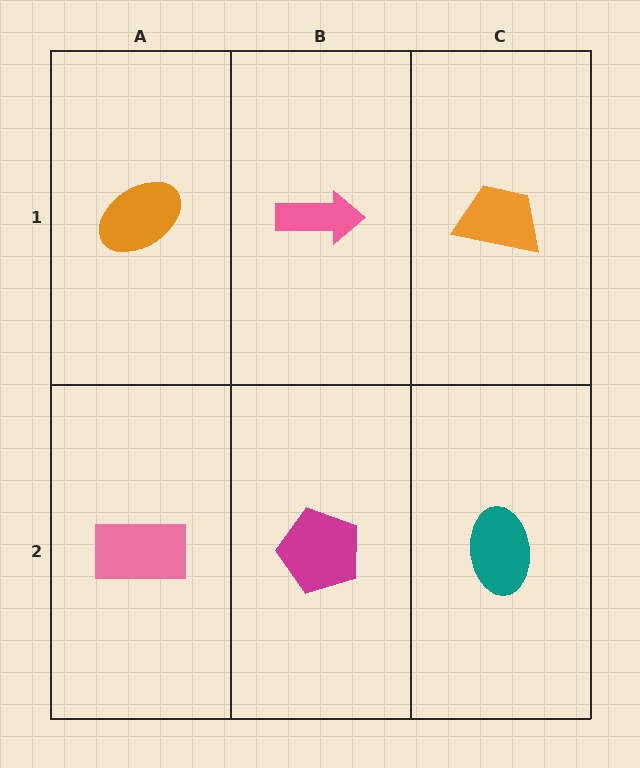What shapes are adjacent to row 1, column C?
A teal ellipse (row 2, column C), a pink arrow (row 1, column B).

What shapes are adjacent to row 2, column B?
A pink arrow (row 1, column B), a pink rectangle (row 2, column A), a teal ellipse (row 2, column C).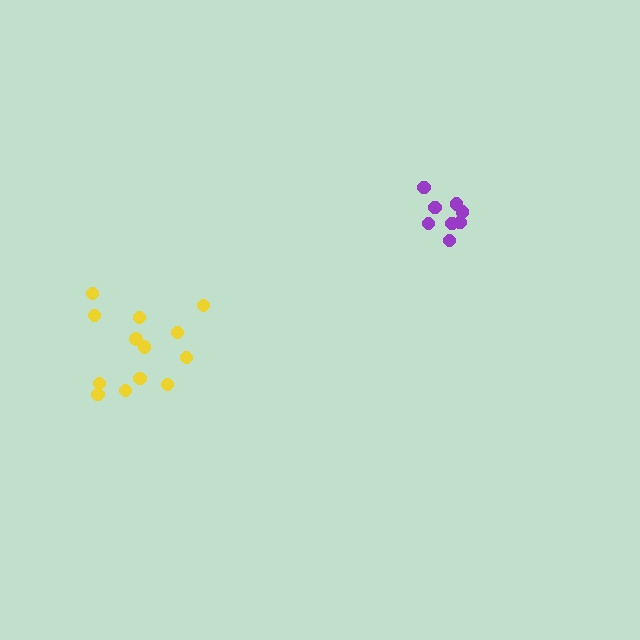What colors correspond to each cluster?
The clusters are colored: yellow, purple.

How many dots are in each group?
Group 1: 13 dots, Group 2: 8 dots (21 total).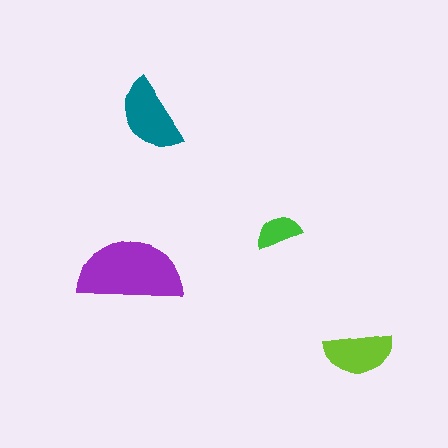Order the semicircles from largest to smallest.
the purple one, the teal one, the lime one, the green one.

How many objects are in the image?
There are 4 objects in the image.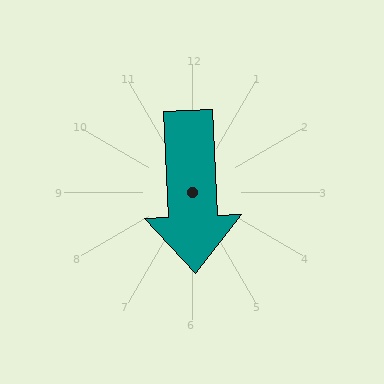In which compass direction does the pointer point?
South.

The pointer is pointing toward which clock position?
Roughly 6 o'clock.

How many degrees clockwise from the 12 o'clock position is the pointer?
Approximately 177 degrees.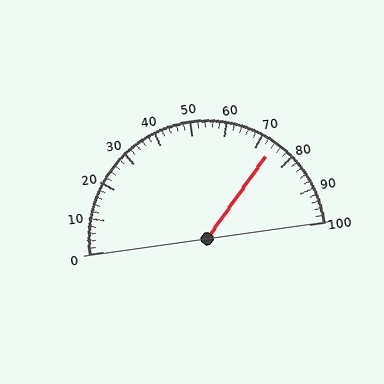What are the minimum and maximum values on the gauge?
The gauge ranges from 0 to 100.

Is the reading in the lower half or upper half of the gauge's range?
The reading is in the upper half of the range (0 to 100).